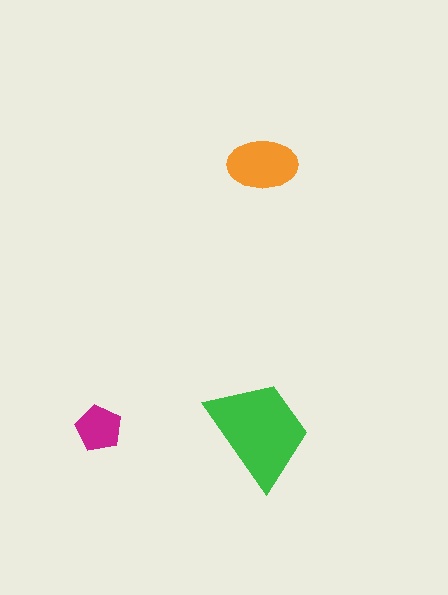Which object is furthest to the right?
The orange ellipse is rightmost.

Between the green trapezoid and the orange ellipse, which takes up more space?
The green trapezoid.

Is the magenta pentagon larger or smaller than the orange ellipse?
Smaller.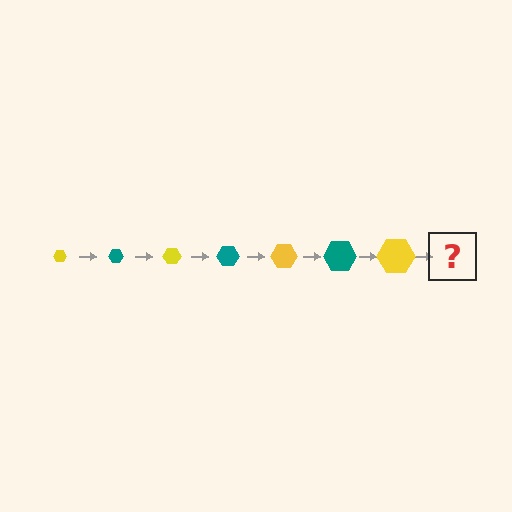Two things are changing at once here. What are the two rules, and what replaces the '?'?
The two rules are that the hexagon grows larger each step and the color cycles through yellow and teal. The '?' should be a teal hexagon, larger than the previous one.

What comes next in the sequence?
The next element should be a teal hexagon, larger than the previous one.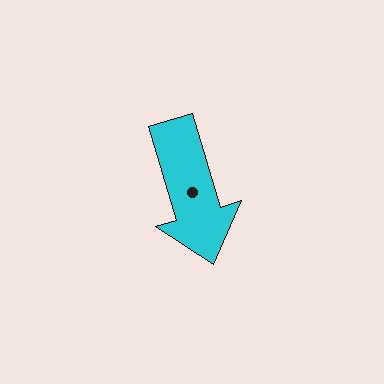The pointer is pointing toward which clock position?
Roughly 5 o'clock.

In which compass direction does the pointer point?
South.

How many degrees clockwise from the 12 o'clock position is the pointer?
Approximately 163 degrees.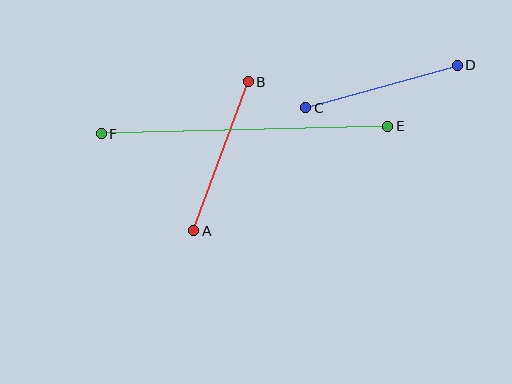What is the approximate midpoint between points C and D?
The midpoint is at approximately (381, 86) pixels.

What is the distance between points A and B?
The distance is approximately 159 pixels.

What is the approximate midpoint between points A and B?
The midpoint is at approximately (221, 156) pixels.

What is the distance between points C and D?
The distance is approximately 157 pixels.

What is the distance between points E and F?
The distance is approximately 287 pixels.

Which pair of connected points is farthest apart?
Points E and F are farthest apart.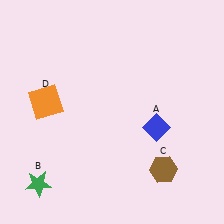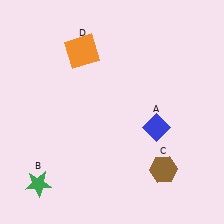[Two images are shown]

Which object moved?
The orange square (D) moved up.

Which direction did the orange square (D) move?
The orange square (D) moved up.